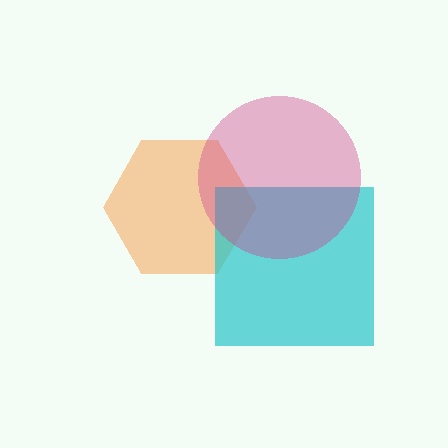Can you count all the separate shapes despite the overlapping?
Yes, there are 3 separate shapes.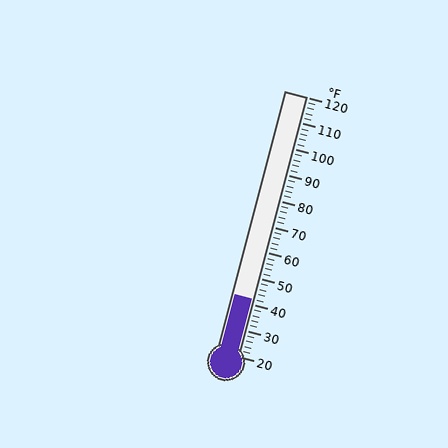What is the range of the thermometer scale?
The thermometer scale ranges from 20°F to 120°F.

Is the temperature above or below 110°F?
The temperature is below 110°F.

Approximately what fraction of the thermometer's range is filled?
The thermometer is filled to approximately 20% of its range.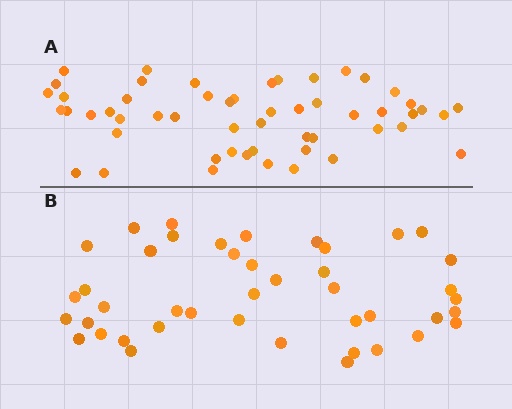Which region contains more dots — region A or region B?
Region A (the top region) has more dots.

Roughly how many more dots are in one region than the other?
Region A has roughly 10 or so more dots than region B.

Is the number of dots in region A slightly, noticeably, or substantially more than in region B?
Region A has only slightly more — the two regions are fairly close. The ratio is roughly 1.2 to 1.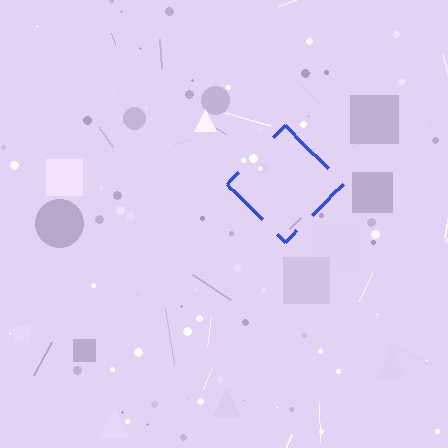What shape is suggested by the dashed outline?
The dashed outline suggests a diamond.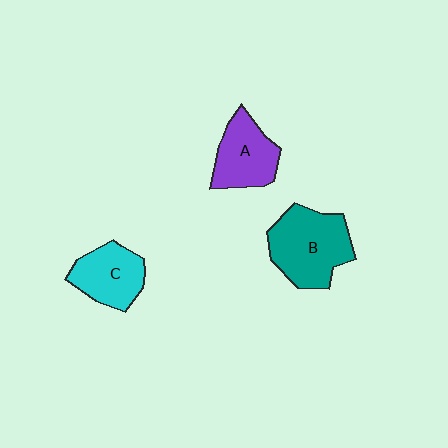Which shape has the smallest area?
Shape C (cyan).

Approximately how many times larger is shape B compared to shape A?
Approximately 1.4 times.